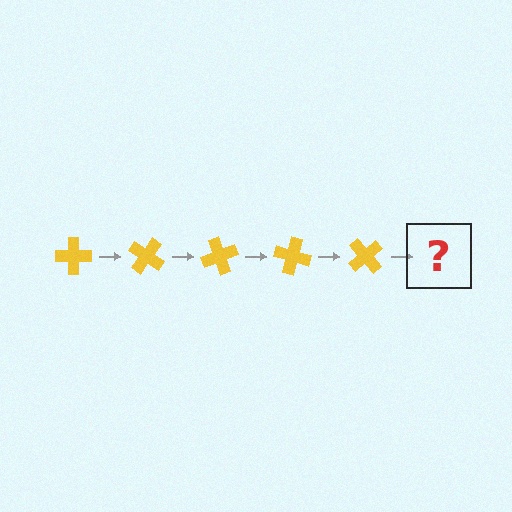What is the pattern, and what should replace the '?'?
The pattern is that the cross rotates 35 degrees each step. The '?' should be a yellow cross rotated 175 degrees.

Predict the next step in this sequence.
The next step is a yellow cross rotated 175 degrees.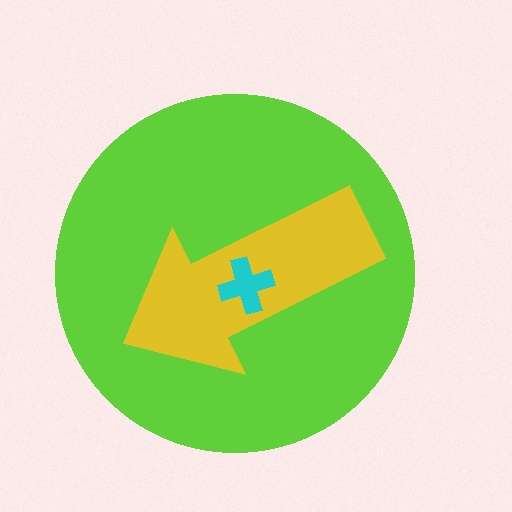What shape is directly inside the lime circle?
The yellow arrow.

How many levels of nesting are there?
3.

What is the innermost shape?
The cyan cross.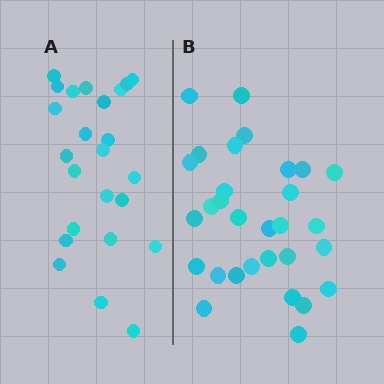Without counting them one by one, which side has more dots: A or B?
Region B (the right region) has more dots.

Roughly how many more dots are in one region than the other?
Region B has about 6 more dots than region A.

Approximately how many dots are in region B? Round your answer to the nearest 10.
About 30 dots.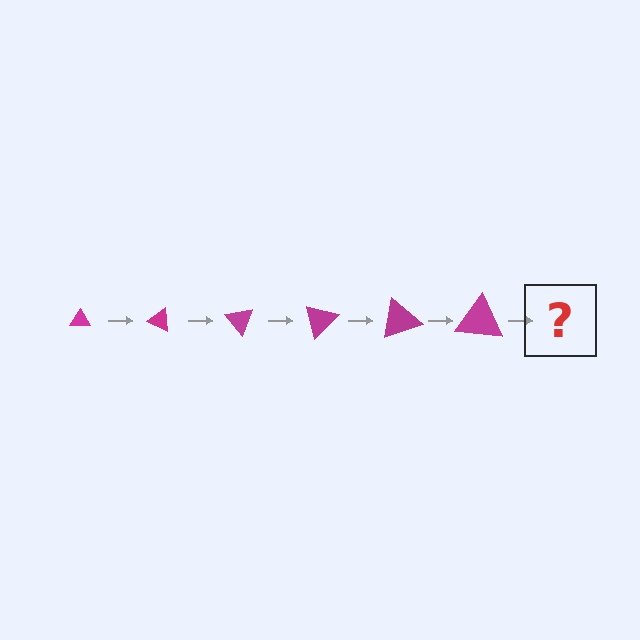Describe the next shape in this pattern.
It should be a triangle, larger than the previous one and rotated 150 degrees from the start.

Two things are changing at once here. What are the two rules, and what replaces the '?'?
The two rules are that the triangle grows larger each step and it rotates 25 degrees each step. The '?' should be a triangle, larger than the previous one and rotated 150 degrees from the start.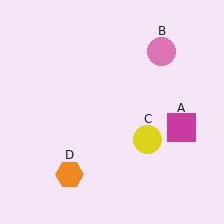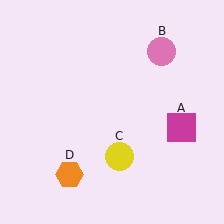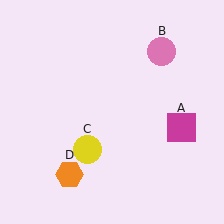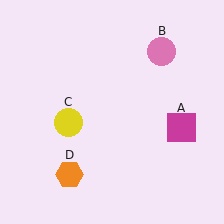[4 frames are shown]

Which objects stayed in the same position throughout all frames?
Magenta square (object A) and pink circle (object B) and orange hexagon (object D) remained stationary.